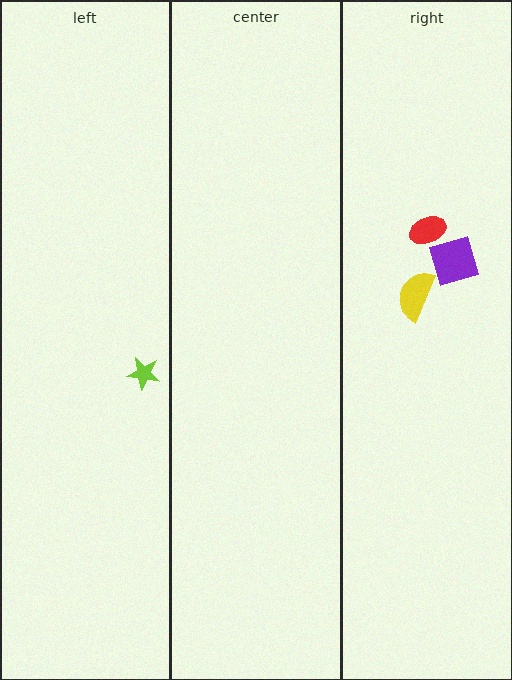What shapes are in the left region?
The lime star.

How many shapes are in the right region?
3.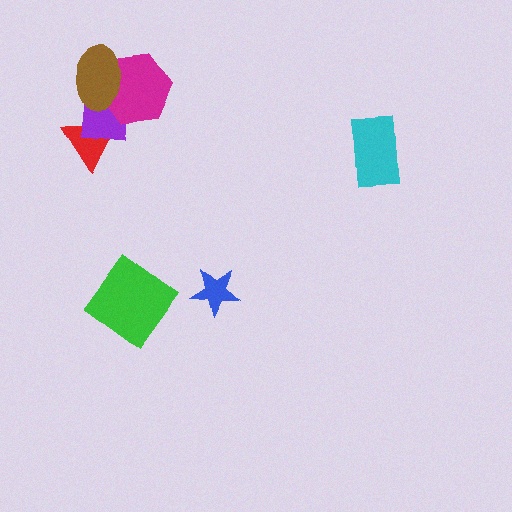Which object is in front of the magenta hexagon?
The brown ellipse is in front of the magenta hexagon.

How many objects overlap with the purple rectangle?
3 objects overlap with the purple rectangle.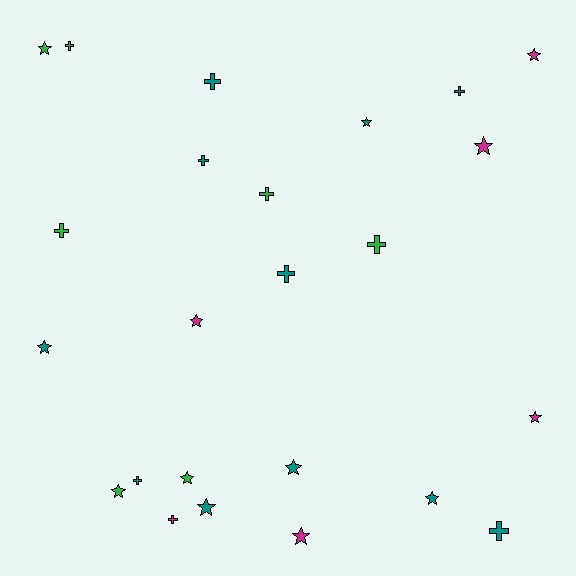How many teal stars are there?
There are 5 teal stars.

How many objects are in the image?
There are 24 objects.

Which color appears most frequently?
Teal, with 11 objects.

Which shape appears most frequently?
Star, with 13 objects.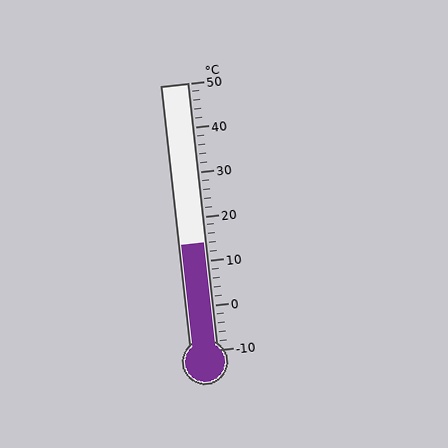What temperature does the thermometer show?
The thermometer shows approximately 14°C.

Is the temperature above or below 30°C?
The temperature is below 30°C.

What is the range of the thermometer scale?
The thermometer scale ranges from -10°C to 50°C.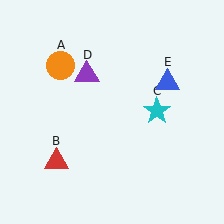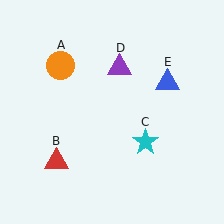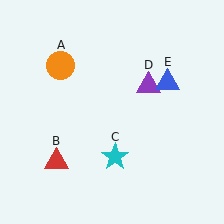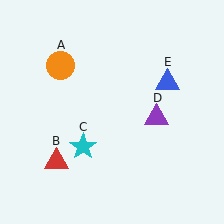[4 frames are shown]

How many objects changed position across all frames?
2 objects changed position: cyan star (object C), purple triangle (object D).